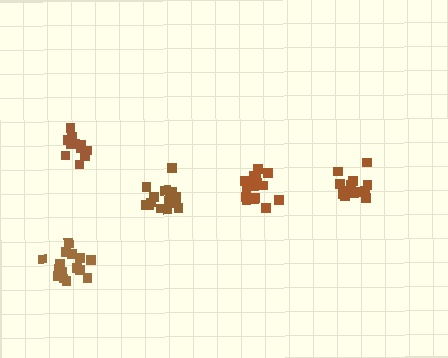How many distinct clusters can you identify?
There are 5 distinct clusters.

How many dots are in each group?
Group 1: 13 dots, Group 2: 15 dots, Group 3: 16 dots, Group 4: 15 dots, Group 5: 11 dots (70 total).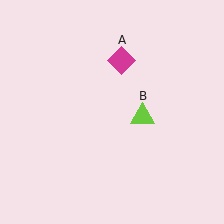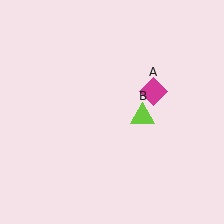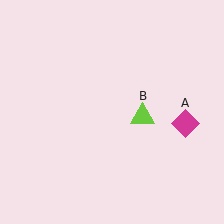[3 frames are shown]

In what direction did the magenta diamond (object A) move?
The magenta diamond (object A) moved down and to the right.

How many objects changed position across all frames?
1 object changed position: magenta diamond (object A).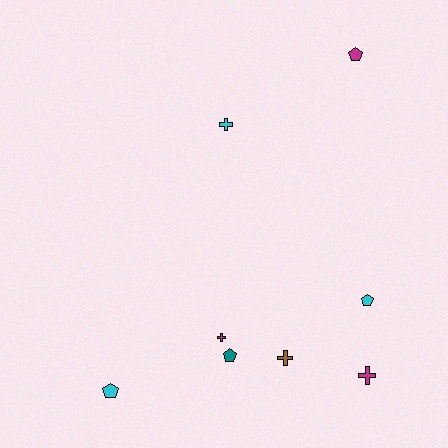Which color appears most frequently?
Magenta, with 3 objects.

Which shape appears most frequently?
Pentagon, with 4 objects.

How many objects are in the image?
There are 8 objects.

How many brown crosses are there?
There is 1 brown cross.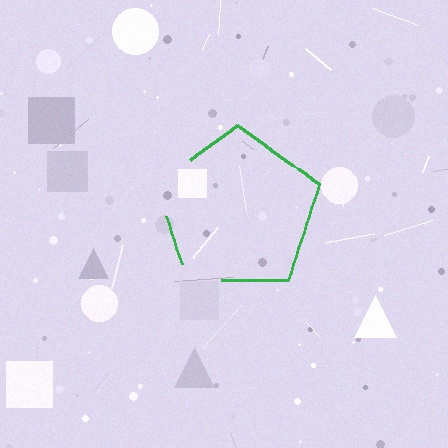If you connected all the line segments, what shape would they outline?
They would outline a pentagon.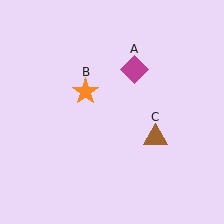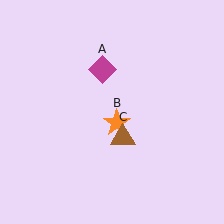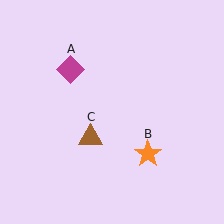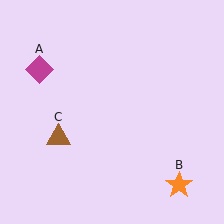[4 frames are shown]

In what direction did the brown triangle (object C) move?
The brown triangle (object C) moved left.